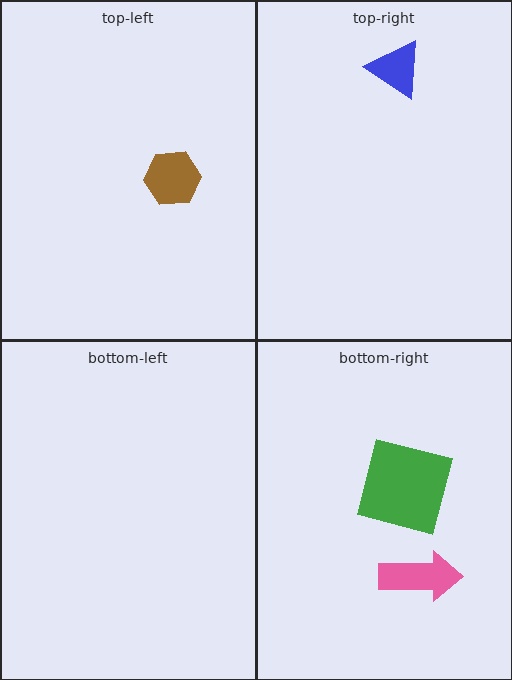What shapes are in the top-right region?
The blue triangle.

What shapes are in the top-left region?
The brown hexagon.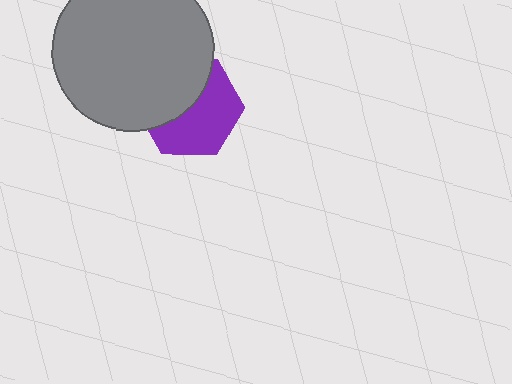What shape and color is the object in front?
The object in front is a gray circle.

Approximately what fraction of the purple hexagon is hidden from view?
Roughly 45% of the purple hexagon is hidden behind the gray circle.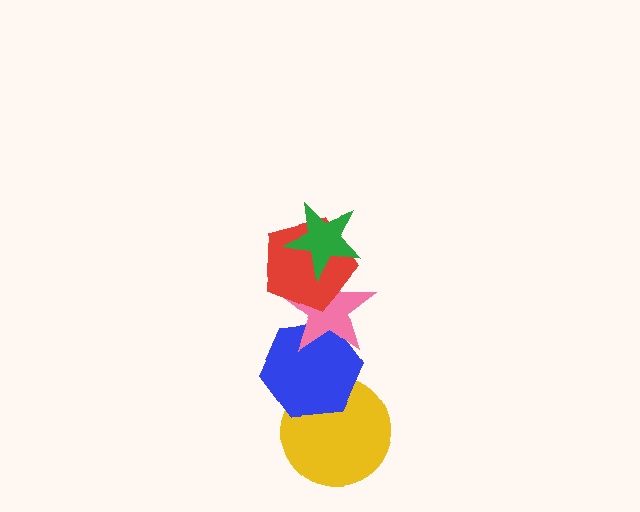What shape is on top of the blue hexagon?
The pink star is on top of the blue hexagon.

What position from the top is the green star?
The green star is 1st from the top.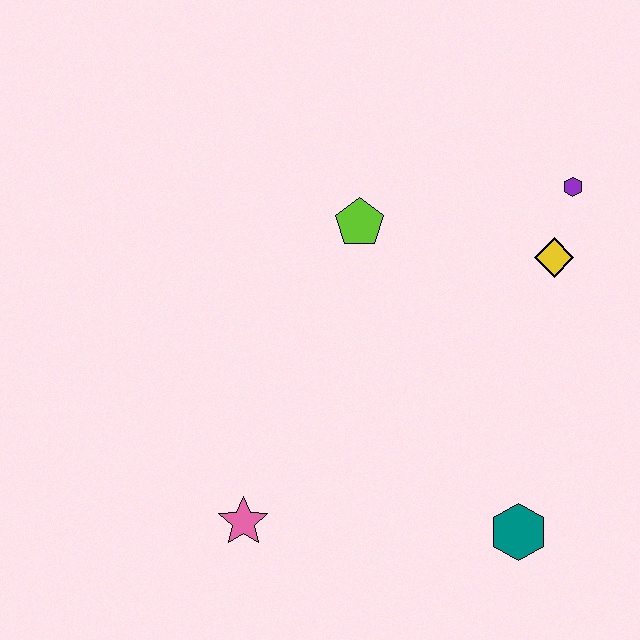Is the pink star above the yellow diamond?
No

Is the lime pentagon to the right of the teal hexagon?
No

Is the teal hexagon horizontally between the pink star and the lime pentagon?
No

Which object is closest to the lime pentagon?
The yellow diamond is closest to the lime pentagon.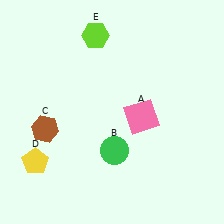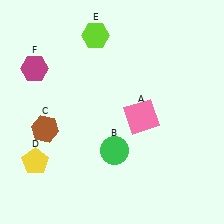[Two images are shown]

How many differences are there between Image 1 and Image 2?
There is 1 difference between the two images.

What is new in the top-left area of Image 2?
A magenta hexagon (F) was added in the top-left area of Image 2.